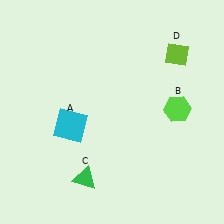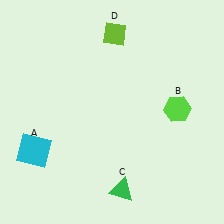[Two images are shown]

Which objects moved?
The objects that moved are: the cyan square (A), the green triangle (C), the lime diamond (D).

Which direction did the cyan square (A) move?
The cyan square (A) moved left.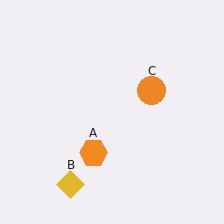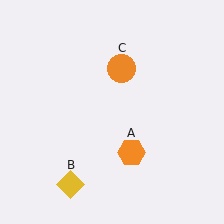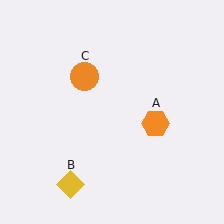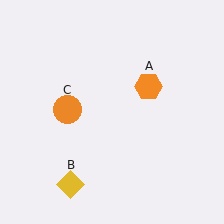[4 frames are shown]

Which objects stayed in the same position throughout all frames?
Yellow diamond (object B) remained stationary.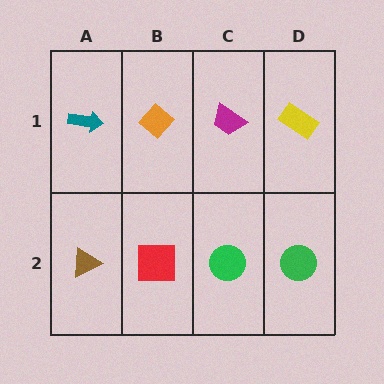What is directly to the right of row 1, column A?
An orange diamond.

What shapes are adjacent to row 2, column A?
A teal arrow (row 1, column A), a red square (row 2, column B).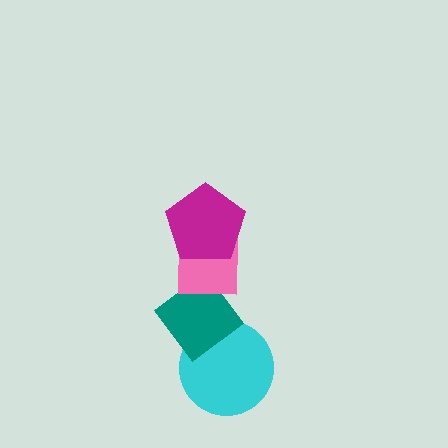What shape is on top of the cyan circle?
The teal diamond is on top of the cyan circle.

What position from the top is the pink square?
The pink square is 2nd from the top.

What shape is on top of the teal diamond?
The pink square is on top of the teal diamond.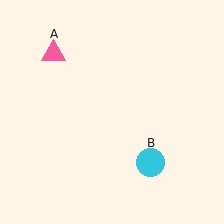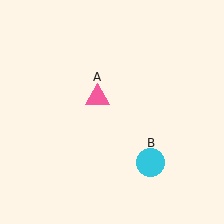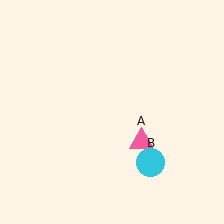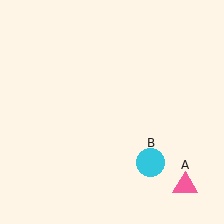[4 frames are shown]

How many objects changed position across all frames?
1 object changed position: pink triangle (object A).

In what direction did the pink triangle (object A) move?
The pink triangle (object A) moved down and to the right.